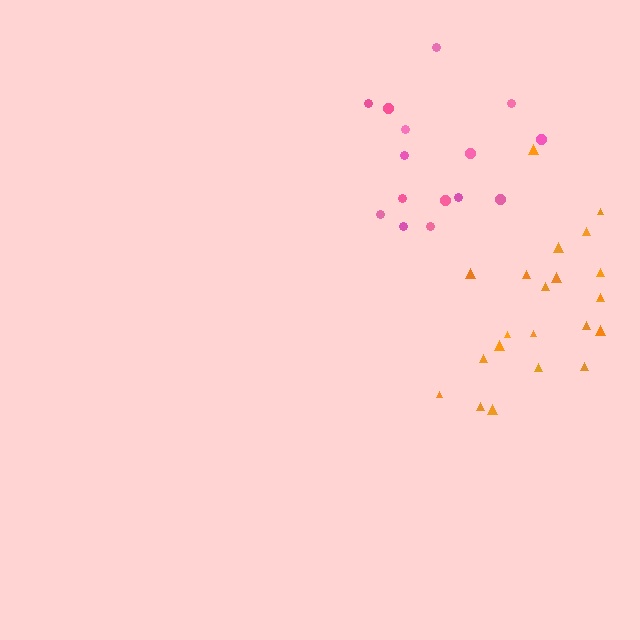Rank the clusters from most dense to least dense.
pink, orange.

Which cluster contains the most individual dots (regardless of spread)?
Orange (22).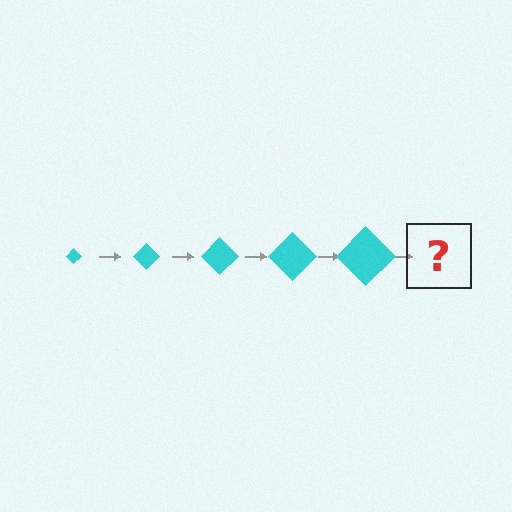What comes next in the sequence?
The next element should be a cyan diamond, larger than the previous one.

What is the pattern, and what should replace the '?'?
The pattern is that the diamond gets progressively larger each step. The '?' should be a cyan diamond, larger than the previous one.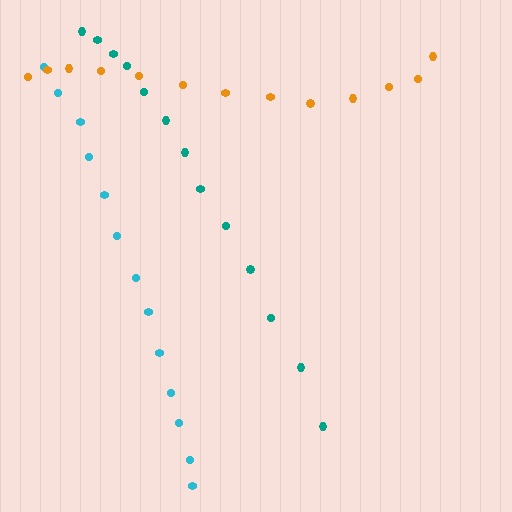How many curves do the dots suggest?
There are 3 distinct paths.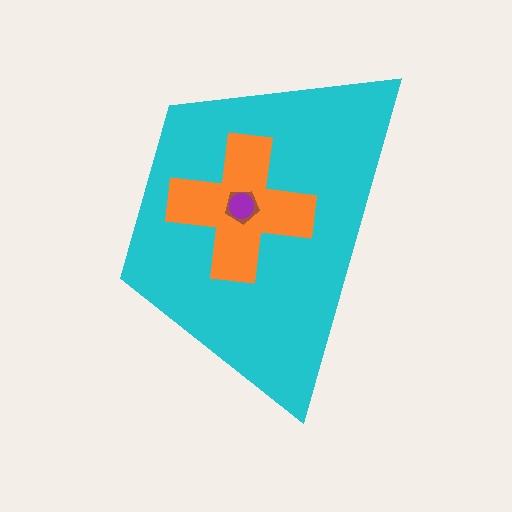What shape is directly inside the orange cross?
The brown pentagon.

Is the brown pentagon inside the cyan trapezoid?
Yes.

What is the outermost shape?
The cyan trapezoid.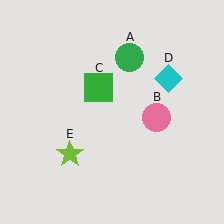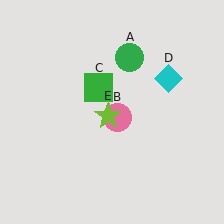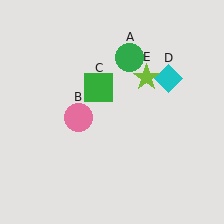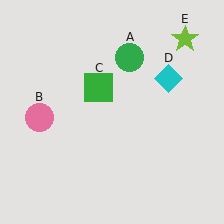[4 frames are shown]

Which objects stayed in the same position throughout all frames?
Green circle (object A) and green square (object C) and cyan diamond (object D) remained stationary.